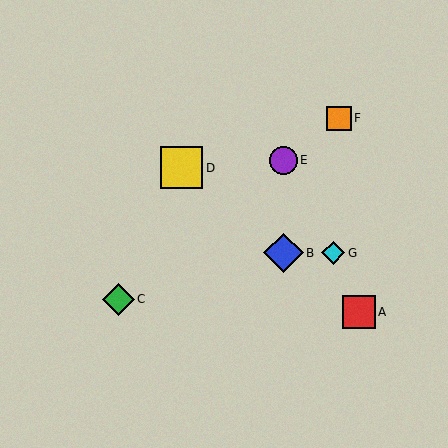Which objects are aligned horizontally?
Objects B, G are aligned horizontally.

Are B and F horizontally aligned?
No, B is at y≈253 and F is at y≈118.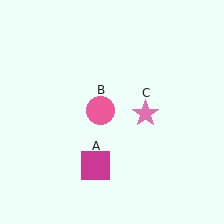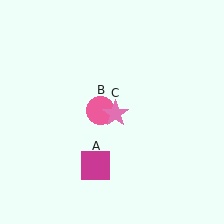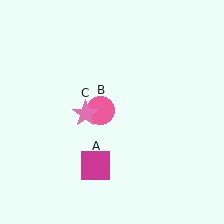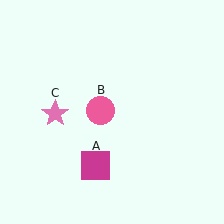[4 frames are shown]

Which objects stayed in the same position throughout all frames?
Magenta square (object A) and pink circle (object B) remained stationary.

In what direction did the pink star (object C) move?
The pink star (object C) moved left.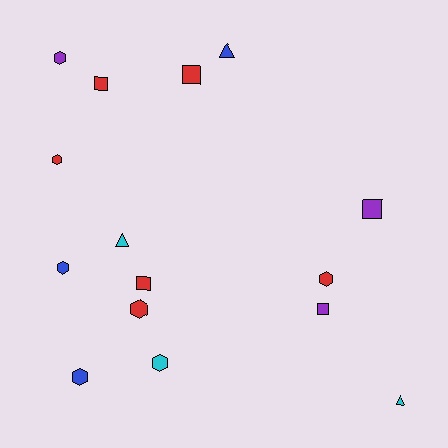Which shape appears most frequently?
Hexagon, with 7 objects.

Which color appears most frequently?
Red, with 6 objects.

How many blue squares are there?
There are no blue squares.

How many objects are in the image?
There are 15 objects.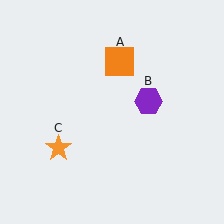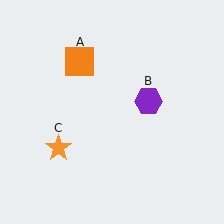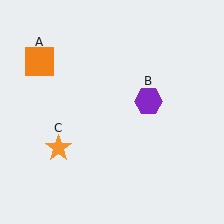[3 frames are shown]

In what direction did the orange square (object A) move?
The orange square (object A) moved left.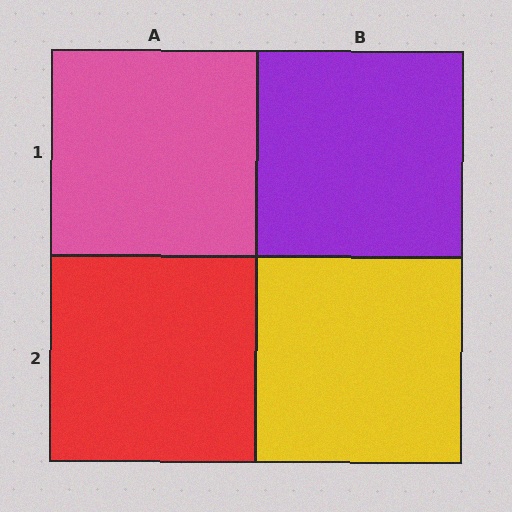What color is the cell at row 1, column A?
Pink.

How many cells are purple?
1 cell is purple.